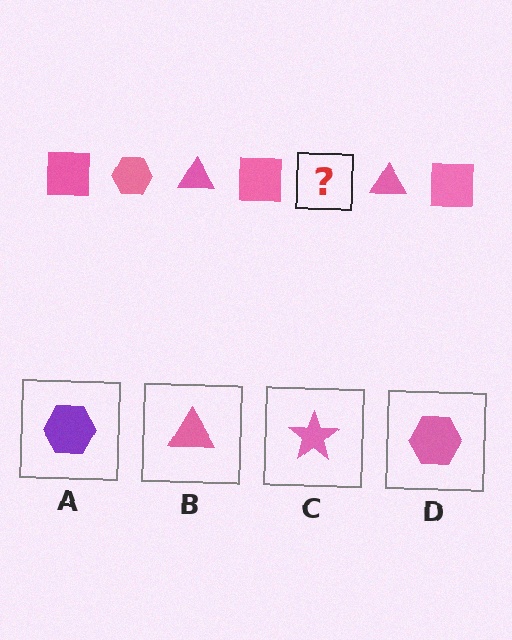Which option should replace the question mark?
Option D.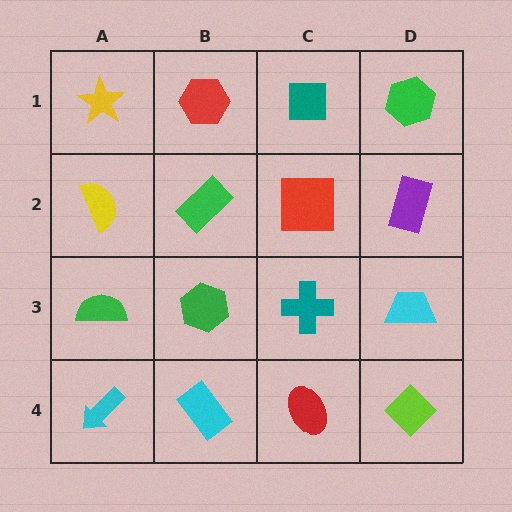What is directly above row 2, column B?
A red hexagon.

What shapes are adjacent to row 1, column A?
A yellow semicircle (row 2, column A), a red hexagon (row 1, column B).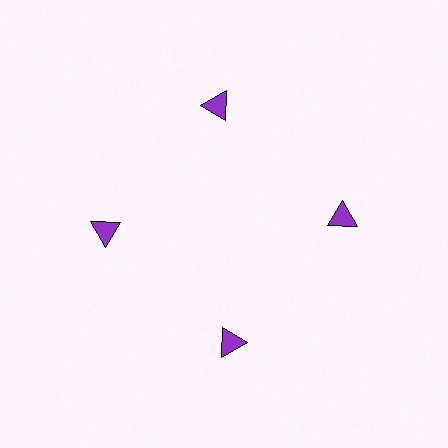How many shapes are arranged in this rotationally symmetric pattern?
There are 4 shapes, arranged in 4 groups of 1.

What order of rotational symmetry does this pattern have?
This pattern has 4-fold rotational symmetry.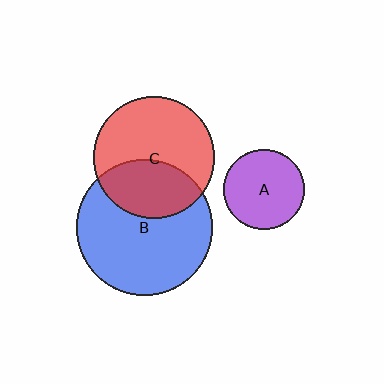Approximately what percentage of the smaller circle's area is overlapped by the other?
Approximately 40%.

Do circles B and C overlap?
Yes.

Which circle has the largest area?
Circle B (blue).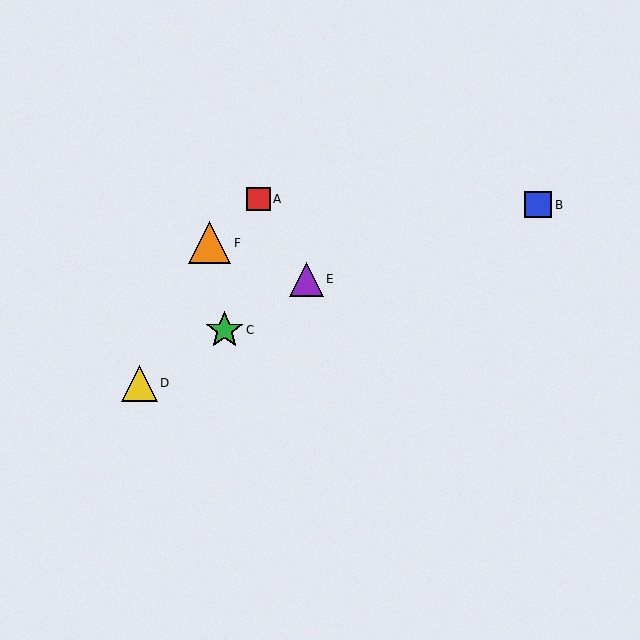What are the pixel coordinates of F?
Object F is at (209, 243).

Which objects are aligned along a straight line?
Objects C, D, E are aligned along a straight line.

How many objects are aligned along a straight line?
3 objects (C, D, E) are aligned along a straight line.